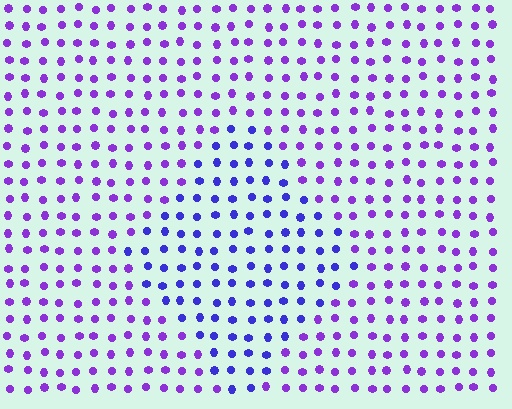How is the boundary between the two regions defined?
The boundary is defined purely by a slight shift in hue (about 31 degrees). Spacing, size, and orientation are identical on both sides.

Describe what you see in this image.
The image is filled with small purple elements in a uniform arrangement. A diamond-shaped region is visible where the elements are tinted to a slightly different hue, forming a subtle color boundary.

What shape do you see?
I see a diamond.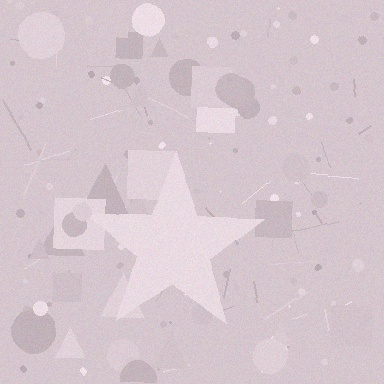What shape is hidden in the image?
A star is hidden in the image.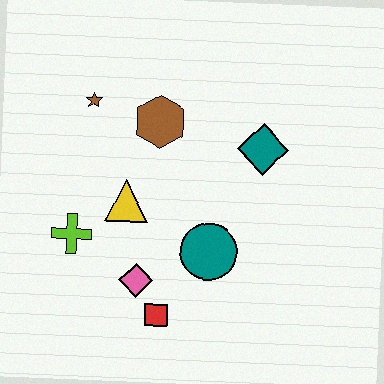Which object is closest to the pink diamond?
The red square is closest to the pink diamond.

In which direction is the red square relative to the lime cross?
The red square is to the right of the lime cross.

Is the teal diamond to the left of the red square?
No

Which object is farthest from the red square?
The brown star is farthest from the red square.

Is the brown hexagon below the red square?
No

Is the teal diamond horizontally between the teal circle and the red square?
No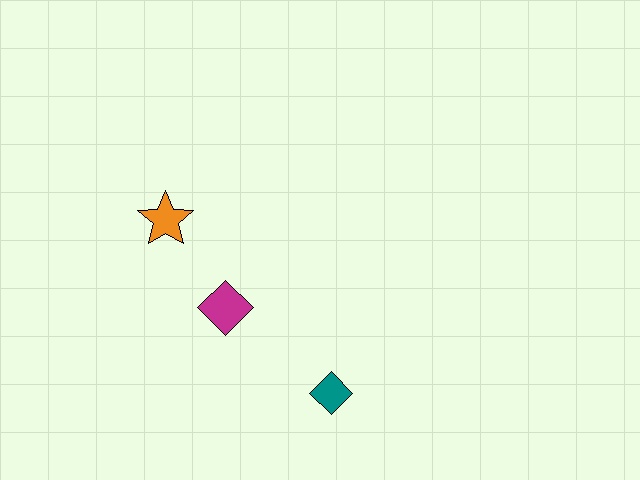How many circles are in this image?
There are no circles.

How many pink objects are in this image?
There are no pink objects.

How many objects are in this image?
There are 3 objects.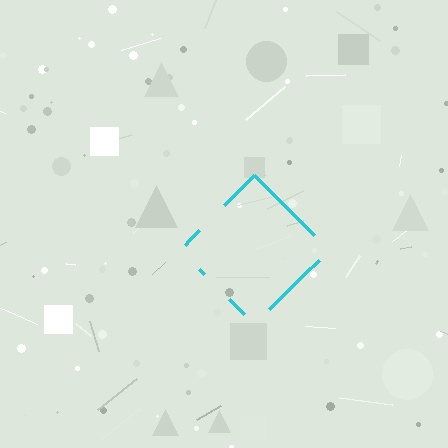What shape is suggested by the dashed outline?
The dashed outline suggests a diamond.